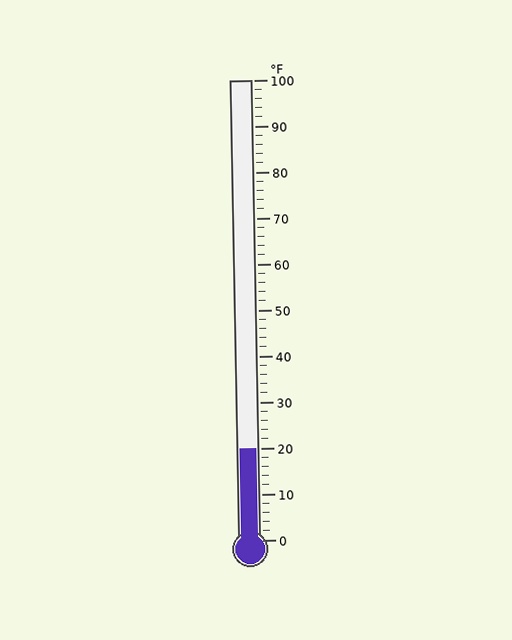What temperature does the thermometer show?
The thermometer shows approximately 20°F.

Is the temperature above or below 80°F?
The temperature is below 80°F.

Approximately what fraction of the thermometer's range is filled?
The thermometer is filled to approximately 20% of its range.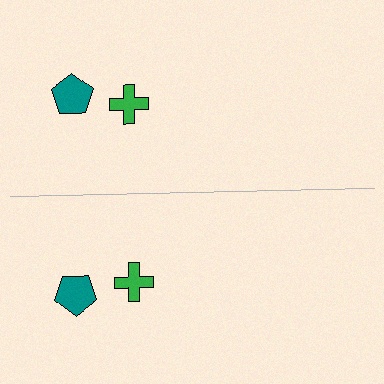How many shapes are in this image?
There are 4 shapes in this image.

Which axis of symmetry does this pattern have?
The pattern has a horizontal axis of symmetry running through the center of the image.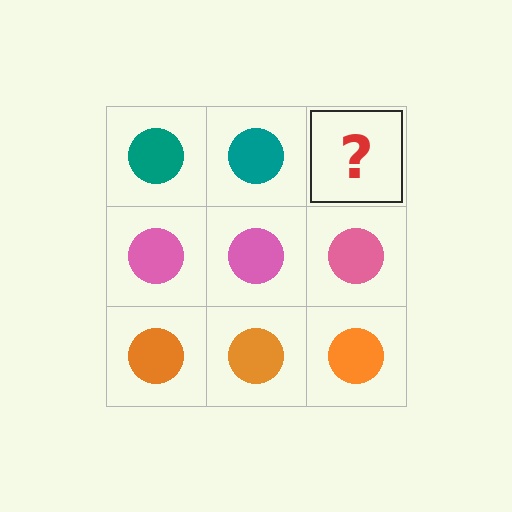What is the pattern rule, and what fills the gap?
The rule is that each row has a consistent color. The gap should be filled with a teal circle.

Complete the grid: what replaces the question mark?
The question mark should be replaced with a teal circle.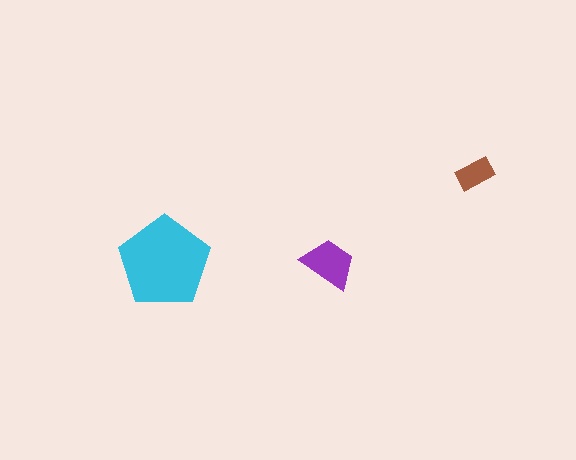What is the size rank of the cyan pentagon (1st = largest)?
1st.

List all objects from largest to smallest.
The cyan pentagon, the purple trapezoid, the brown rectangle.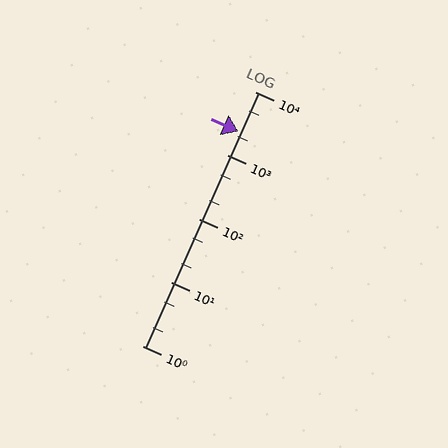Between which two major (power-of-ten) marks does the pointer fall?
The pointer is between 1000 and 10000.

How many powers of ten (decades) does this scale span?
The scale spans 4 decades, from 1 to 10000.